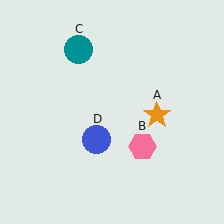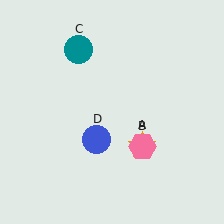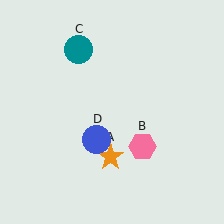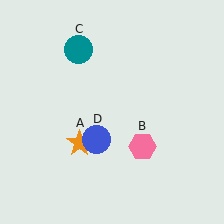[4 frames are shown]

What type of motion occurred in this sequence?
The orange star (object A) rotated clockwise around the center of the scene.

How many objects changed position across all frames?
1 object changed position: orange star (object A).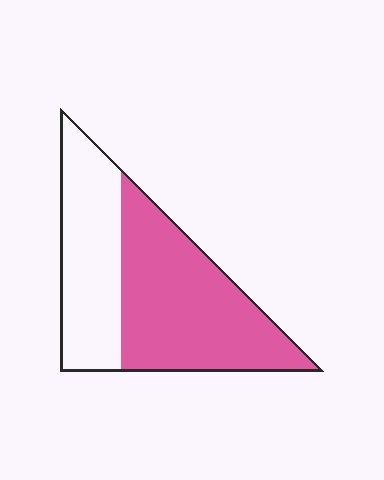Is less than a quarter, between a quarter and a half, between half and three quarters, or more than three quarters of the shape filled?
Between half and three quarters.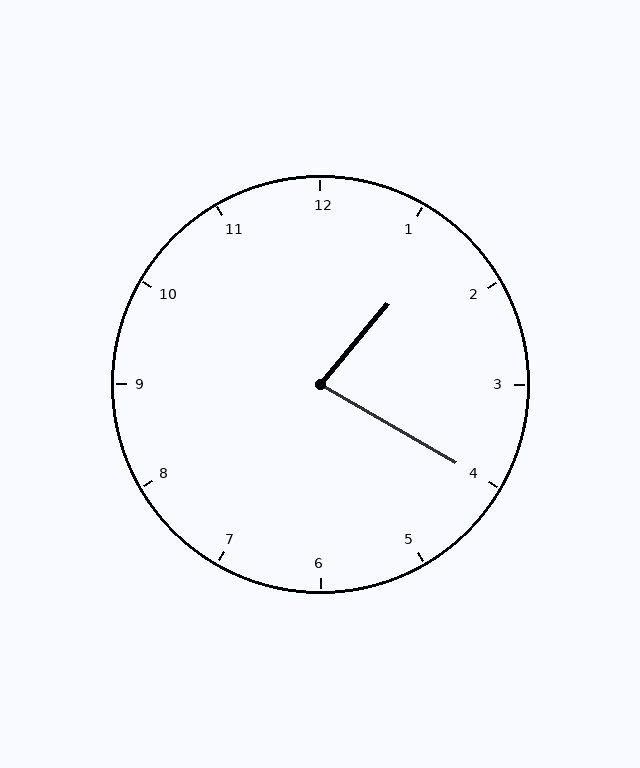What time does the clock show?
1:20.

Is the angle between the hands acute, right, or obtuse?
It is acute.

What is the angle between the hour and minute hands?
Approximately 80 degrees.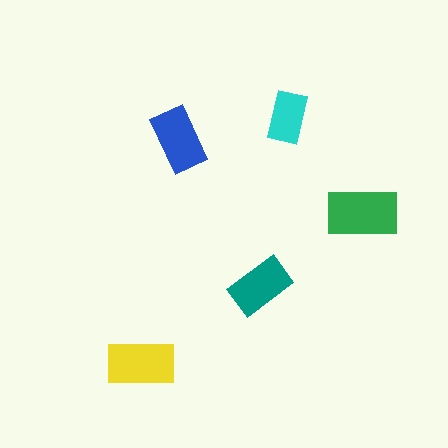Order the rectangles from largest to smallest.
the green one, the yellow one, the blue one, the teal one, the cyan one.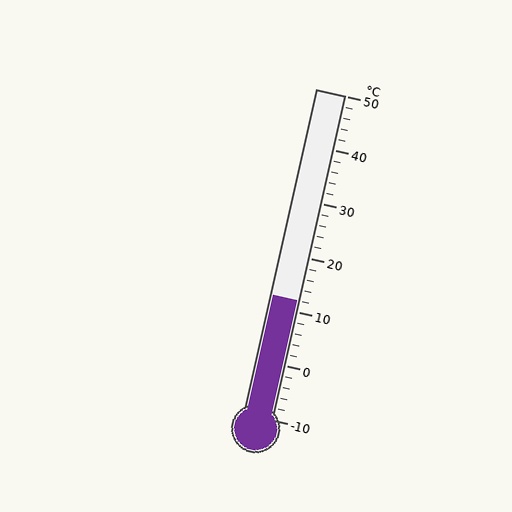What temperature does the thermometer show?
The thermometer shows approximately 12°C.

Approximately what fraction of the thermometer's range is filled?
The thermometer is filled to approximately 35% of its range.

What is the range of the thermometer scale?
The thermometer scale ranges from -10°C to 50°C.